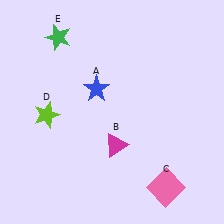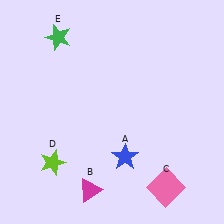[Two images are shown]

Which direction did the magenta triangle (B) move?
The magenta triangle (B) moved down.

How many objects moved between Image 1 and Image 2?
3 objects moved between the two images.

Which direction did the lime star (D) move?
The lime star (D) moved down.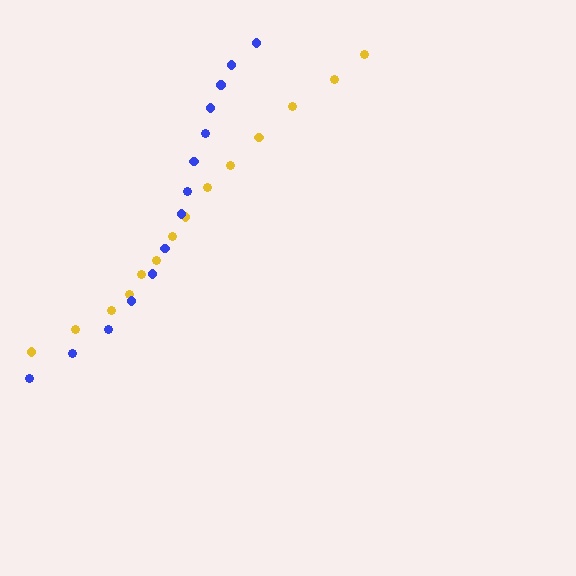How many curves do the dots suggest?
There are 2 distinct paths.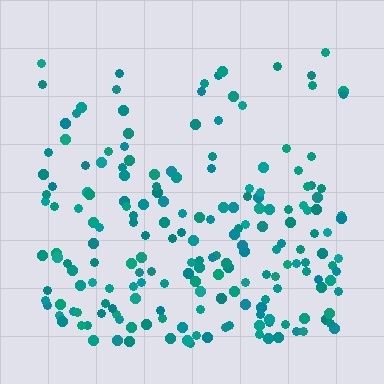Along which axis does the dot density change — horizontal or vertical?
Vertical.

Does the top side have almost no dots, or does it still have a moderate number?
Still a moderate number, just noticeably fewer than the bottom.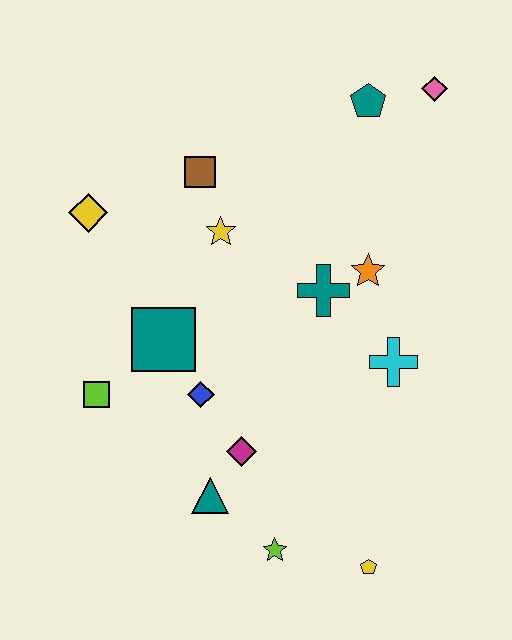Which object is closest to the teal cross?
The orange star is closest to the teal cross.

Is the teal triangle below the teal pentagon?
Yes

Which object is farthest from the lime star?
The pink diamond is farthest from the lime star.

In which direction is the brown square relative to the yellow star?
The brown square is above the yellow star.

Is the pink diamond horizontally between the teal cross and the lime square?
No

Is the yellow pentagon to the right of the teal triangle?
Yes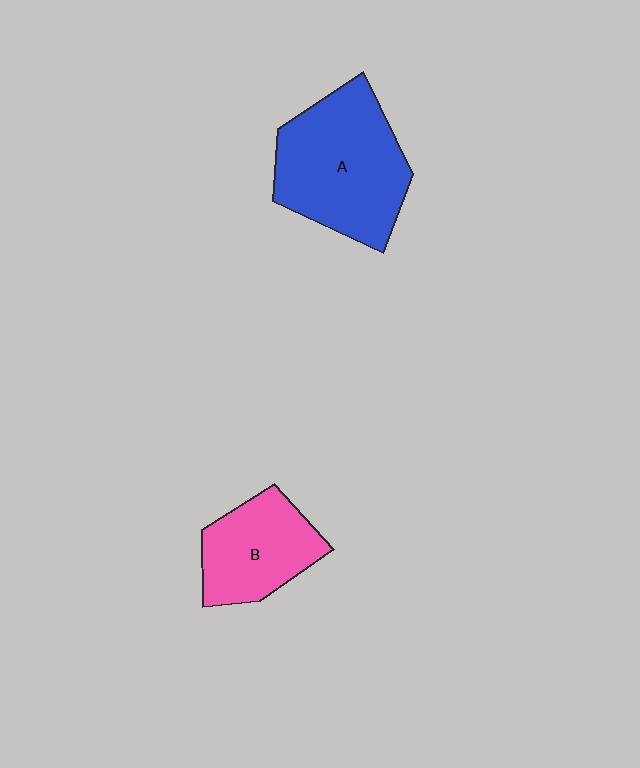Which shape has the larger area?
Shape A (blue).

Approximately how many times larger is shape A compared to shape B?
Approximately 1.6 times.